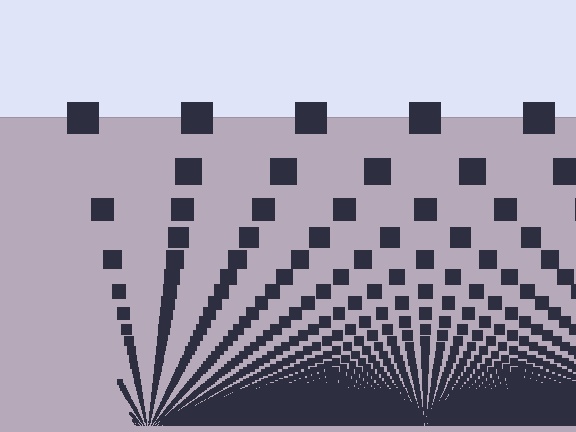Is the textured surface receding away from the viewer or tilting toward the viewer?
The surface appears to tilt toward the viewer. Texture elements get larger and sparser toward the top.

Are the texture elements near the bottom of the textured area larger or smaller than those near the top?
Smaller. The gradient is inverted — elements near the bottom are smaller and denser.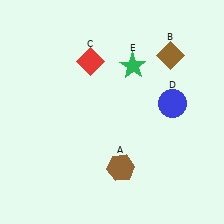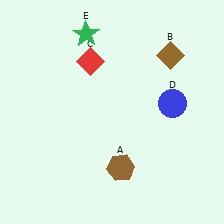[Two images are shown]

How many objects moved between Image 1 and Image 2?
1 object moved between the two images.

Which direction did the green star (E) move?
The green star (E) moved left.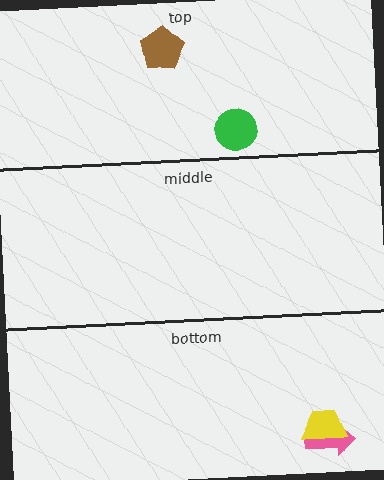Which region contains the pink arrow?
The bottom region.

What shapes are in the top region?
The green circle, the brown pentagon.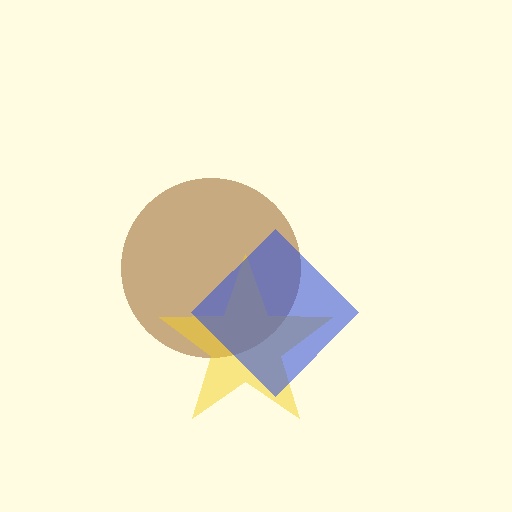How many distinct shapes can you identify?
There are 3 distinct shapes: a brown circle, a yellow star, a blue diamond.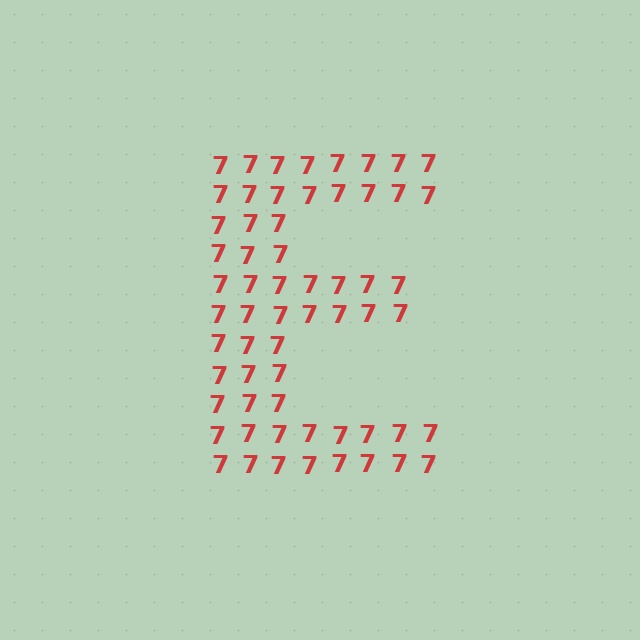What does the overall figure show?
The overall figure shows the letter E.